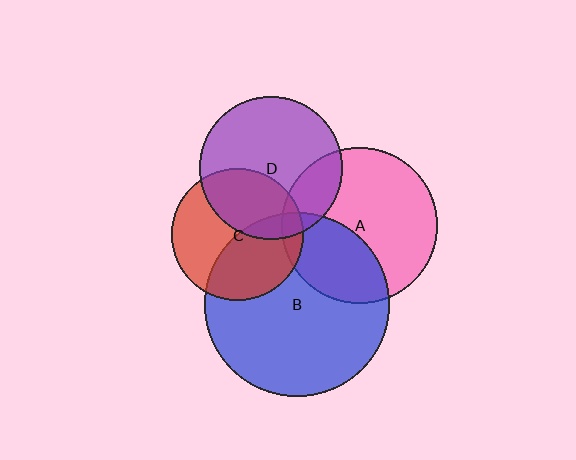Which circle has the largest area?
Circle B (blue).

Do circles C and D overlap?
Yes.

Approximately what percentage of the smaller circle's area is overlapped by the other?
Approximately 35%.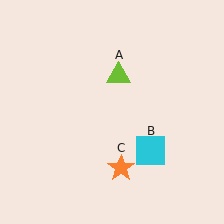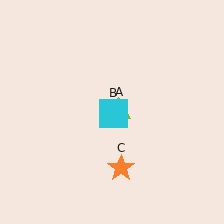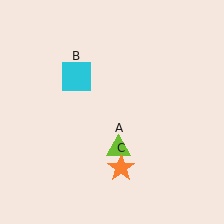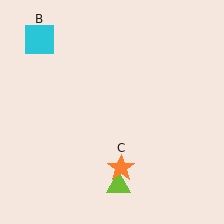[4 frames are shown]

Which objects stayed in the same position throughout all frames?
Orange star (object C) remained stationary.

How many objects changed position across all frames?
2 objects changed position: lime triangle (object A), cyan square (object B).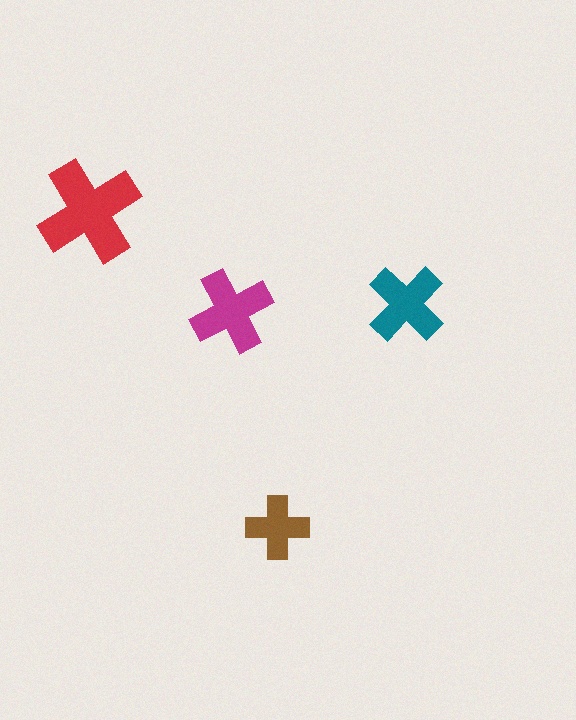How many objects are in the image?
There are 4 objects in the image.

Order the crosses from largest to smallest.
the red one, the magenta one, the teal one, the brown one.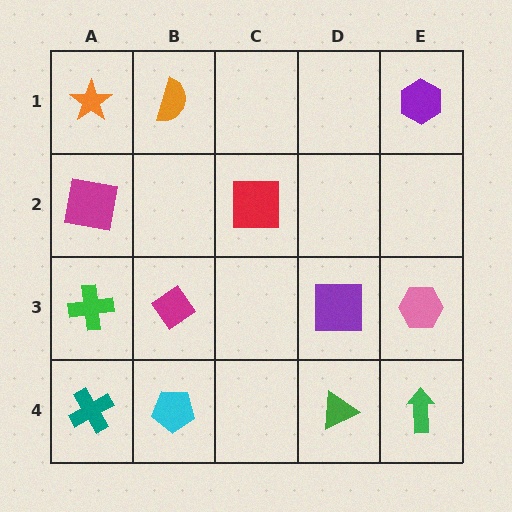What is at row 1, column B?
An orange semicircle.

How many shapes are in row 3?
4 shapes.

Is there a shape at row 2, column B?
No, that cell is empty.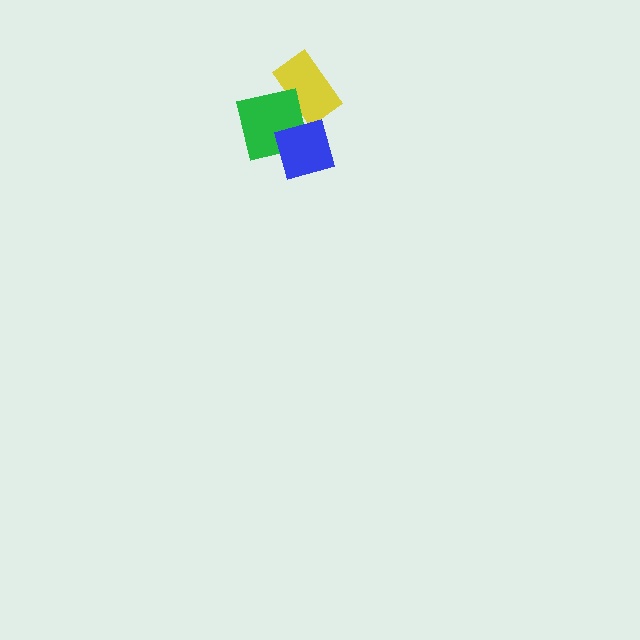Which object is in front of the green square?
The blue diamond is in front of the green square.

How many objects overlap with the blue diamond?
1 object overlaps with the blue diamond.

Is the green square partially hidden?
Yes, it is partially covered by another shape.